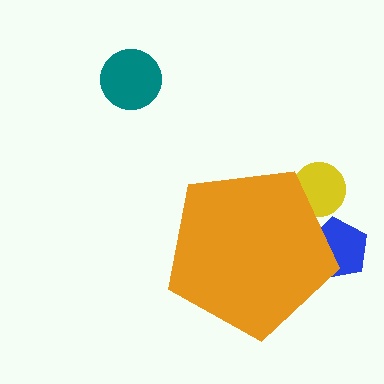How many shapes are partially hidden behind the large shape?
2 shapes are partially hidden.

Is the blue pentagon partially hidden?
Yes, the blue pentagon is partially hidden behind the orange pentagon.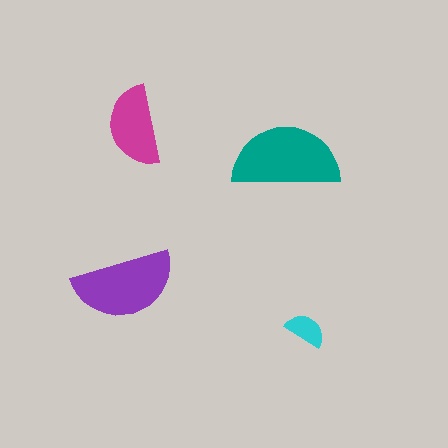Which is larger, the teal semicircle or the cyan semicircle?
The teal one.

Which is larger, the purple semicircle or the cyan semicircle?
The purple one.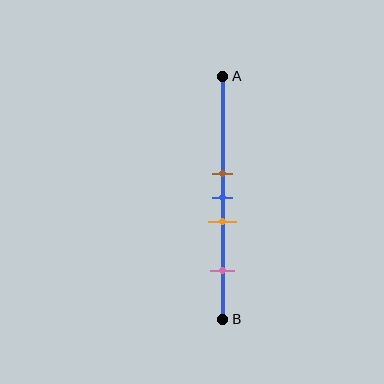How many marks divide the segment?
There are 4 marks dividing the segment.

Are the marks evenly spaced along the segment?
No, the marks are not evenly spaced.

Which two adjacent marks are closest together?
The brown and blue marks are the closest adjacent pair.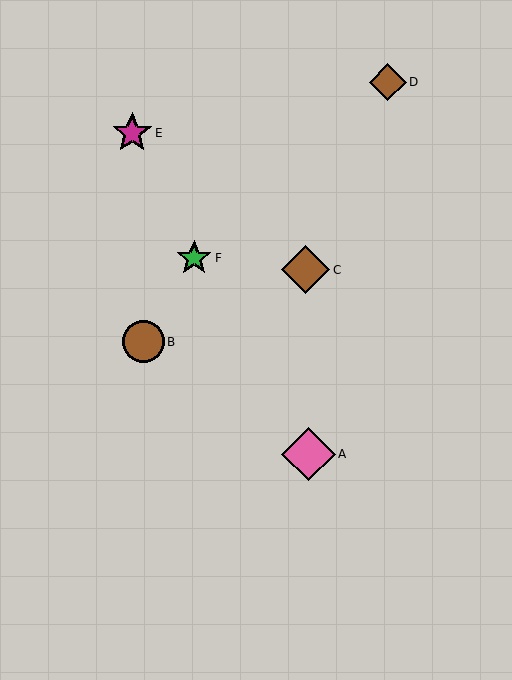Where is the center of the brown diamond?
The center of the brown diamond is at (388, 82).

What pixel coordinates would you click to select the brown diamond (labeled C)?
Click at (306, 270) to select the brown diamond C.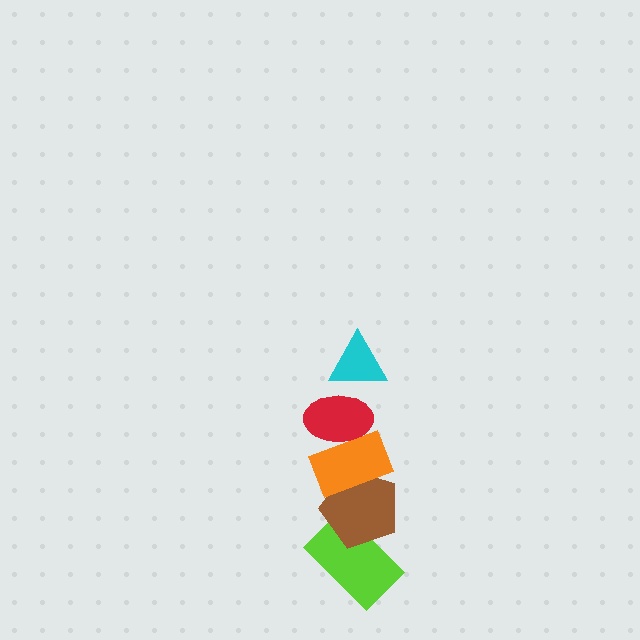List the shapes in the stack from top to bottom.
From top to bottom: the cyan triangle, the red ellipse, the orange rectangle, the brown pentagon, the lime rectangle.